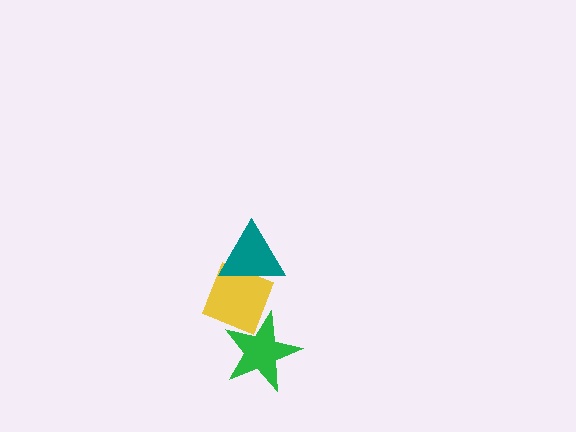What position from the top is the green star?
The green star is 3rd from the top.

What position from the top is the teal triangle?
The teal triangle is 1st from the top.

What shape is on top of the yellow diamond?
The teal triangle is on top of the yellow diamond.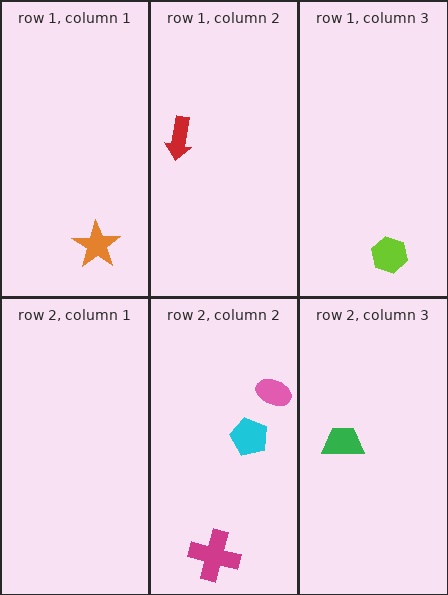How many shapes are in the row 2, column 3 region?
1.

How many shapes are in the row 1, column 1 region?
1.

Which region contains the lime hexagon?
The row 1, column 3 region.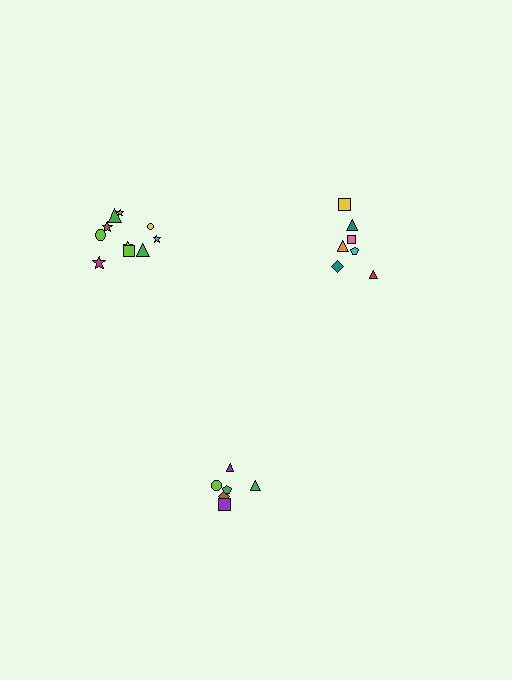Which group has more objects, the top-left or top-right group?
The top-left group.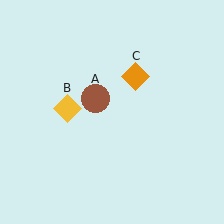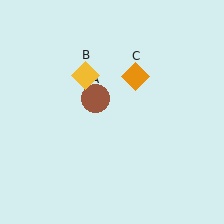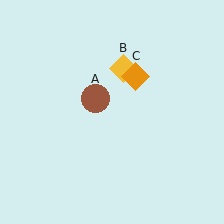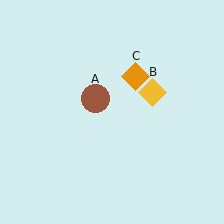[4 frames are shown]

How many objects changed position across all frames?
1 object changed position: yellow diamond (object B).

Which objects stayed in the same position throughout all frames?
Brown circle (object A) and orange diamond (object C) remained stationary.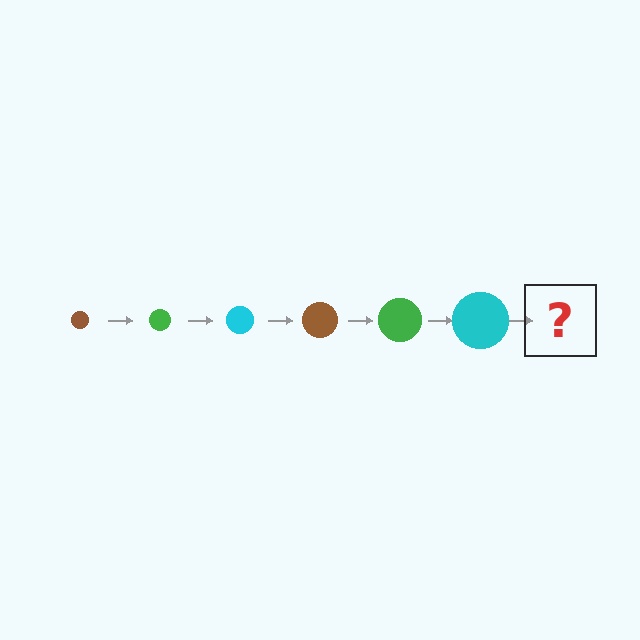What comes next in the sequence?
The next element should be a brown circle, larger than the previous one.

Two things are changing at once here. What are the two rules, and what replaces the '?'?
The two rules are that the circle grows larger each step and the color cycles through brown, green, and cyan. The '?' should be a brown circle, larger than the previous one.